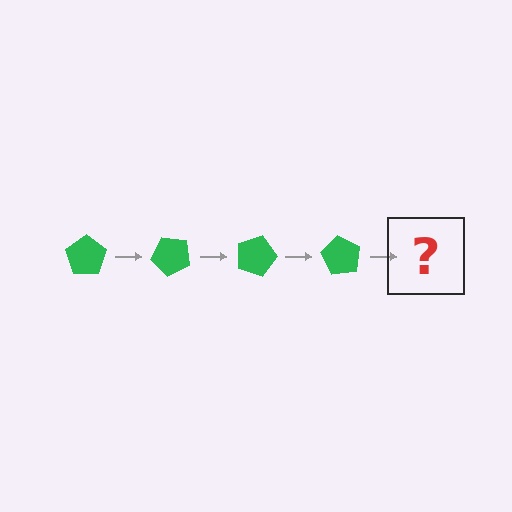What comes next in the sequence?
The next element should be a green pentagon rotated 180 degrees.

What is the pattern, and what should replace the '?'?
The pattern is that the pentagon rotates 45 degrees each step. The '?' should be a green pentagon rotated 180 degrees.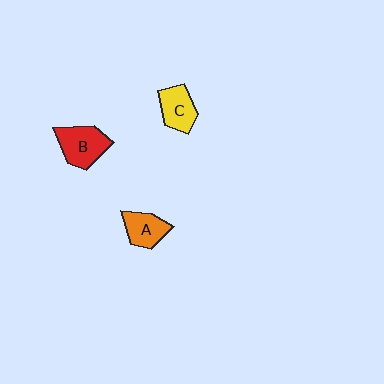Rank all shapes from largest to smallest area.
From largest to smallest: B (red), C (yellow), A (orange).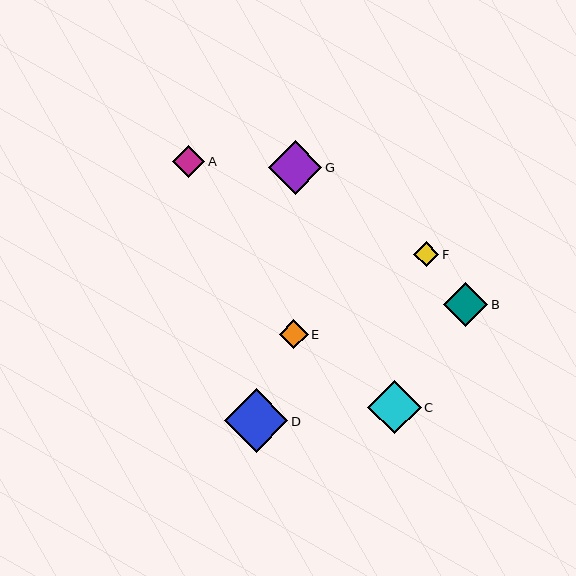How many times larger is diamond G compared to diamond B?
Diamond G is approximately 1.2 times the size of diamond B.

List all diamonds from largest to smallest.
From largest to smallest: D, G, C, B, A, E, F.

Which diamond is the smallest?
Diamond F is the smallest with a size of approximately 25 pixels.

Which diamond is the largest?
Diamond D is the largest with a size of approximately 63 pixels.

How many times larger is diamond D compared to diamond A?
Diamond D is approximately 2.0 times the size of diamond A.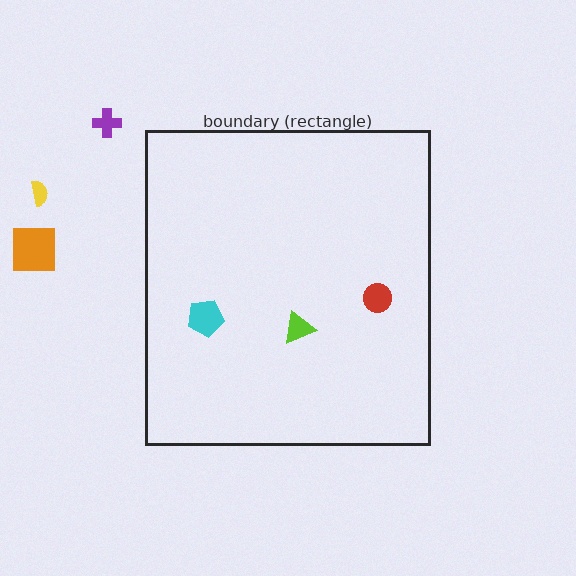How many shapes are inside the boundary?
3 inside, 3 outside.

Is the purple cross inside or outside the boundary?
Outside.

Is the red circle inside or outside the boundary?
Inside.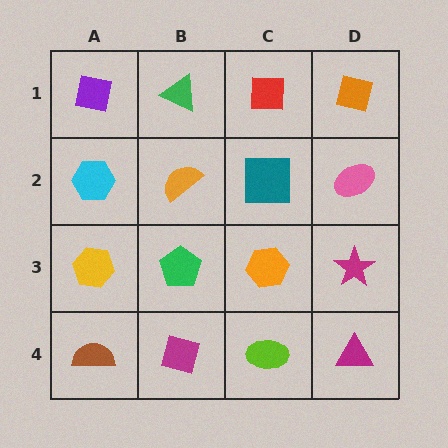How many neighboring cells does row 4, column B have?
3.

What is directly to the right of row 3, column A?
A green pentagon.